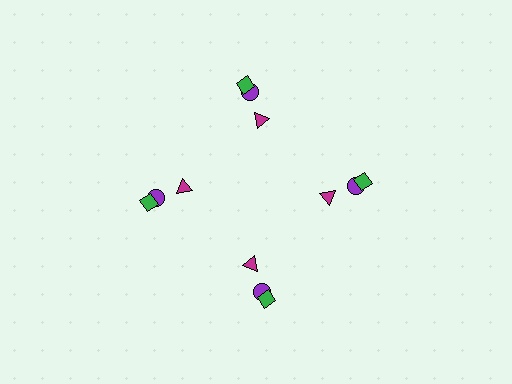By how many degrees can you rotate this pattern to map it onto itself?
The pattern maps onto itself every 90 degrees of rotation.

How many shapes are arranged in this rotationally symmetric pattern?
There are 12 shapes, arranged in 4 groups of 3.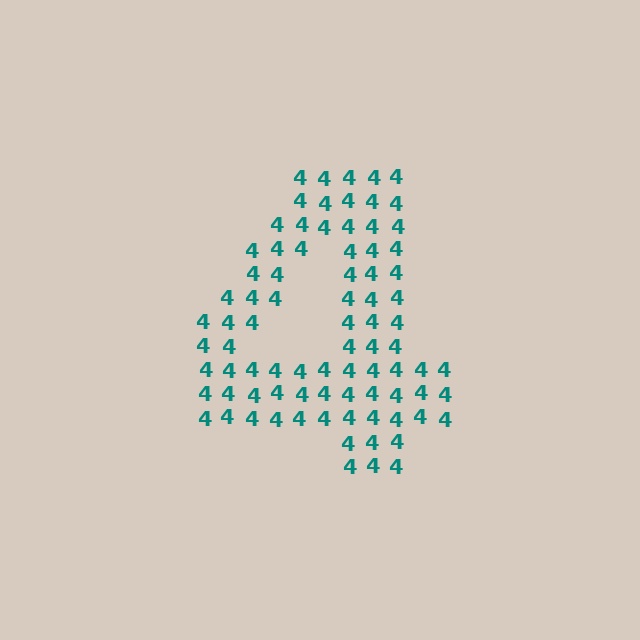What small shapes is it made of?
It is made of small digit 4's.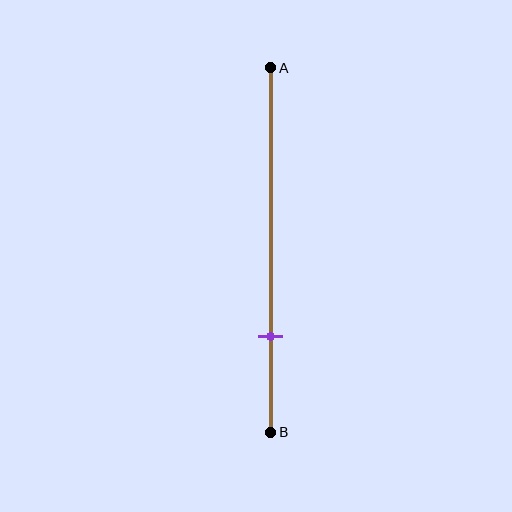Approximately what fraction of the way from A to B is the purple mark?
The purple mark is approximately 75% of the way from A to B.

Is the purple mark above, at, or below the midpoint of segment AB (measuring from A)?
The purple mark is below the midpoint of segment AB.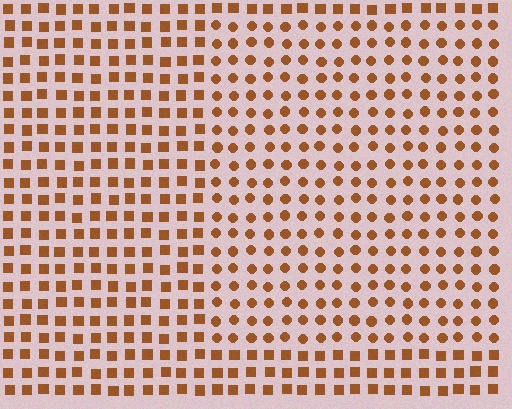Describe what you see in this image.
The image is filled with small brown elements arranged in a uniform grid. A rectangle-shaped region contains circles, while the surrounding area contains squares. The boundary is defined purely by the change in element shape.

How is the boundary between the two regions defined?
The boundary is defined by a change in element shape: circles inside vs. squares outside. All elements share the same color and spacing.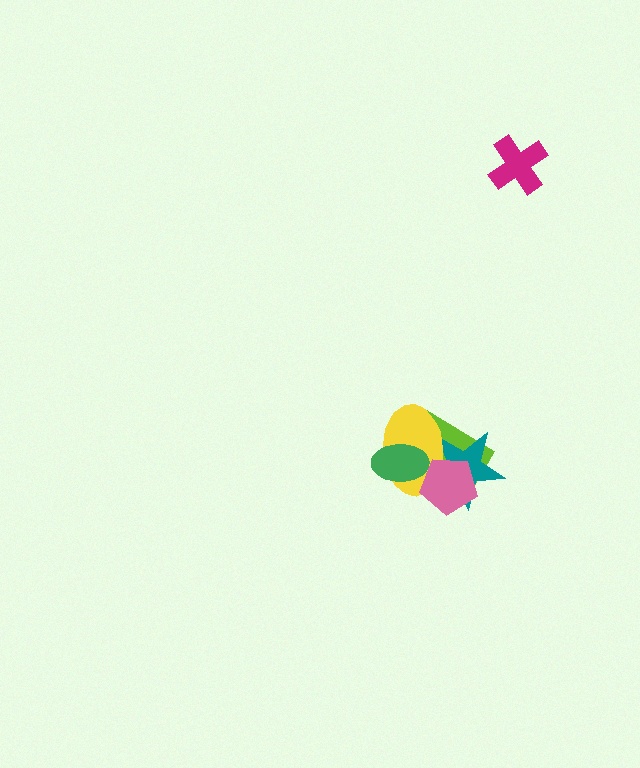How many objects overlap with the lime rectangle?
4 objects overlap with the lime rectangle.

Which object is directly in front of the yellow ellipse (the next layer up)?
The green ellipse is directly in front of the yellow ellipse.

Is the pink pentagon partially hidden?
No, no other shape covers it.